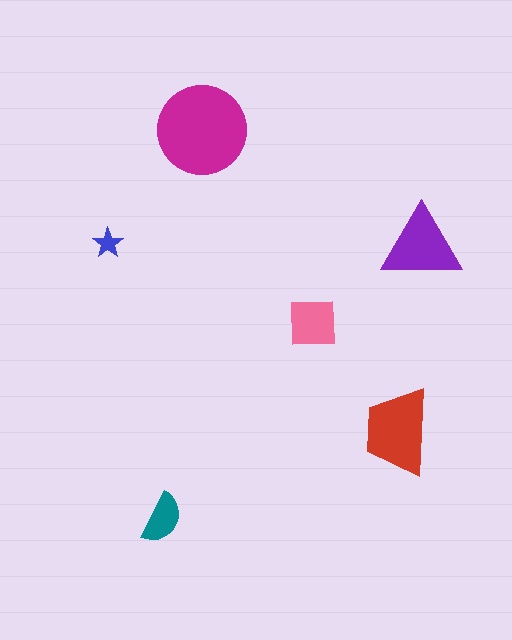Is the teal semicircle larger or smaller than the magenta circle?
Smaller.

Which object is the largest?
The magenta circle.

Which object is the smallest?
The blue star.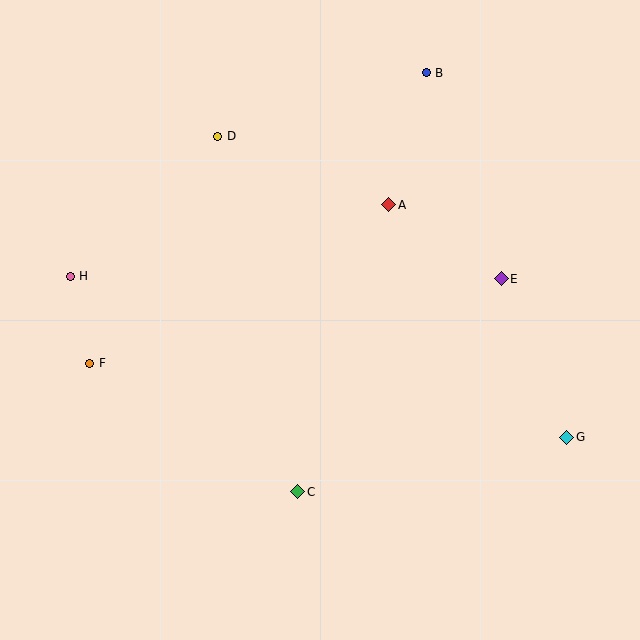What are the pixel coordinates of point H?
Point H is at (70, 276).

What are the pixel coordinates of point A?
Point A is at (389, 205).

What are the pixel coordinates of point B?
Point B is at (426, 73).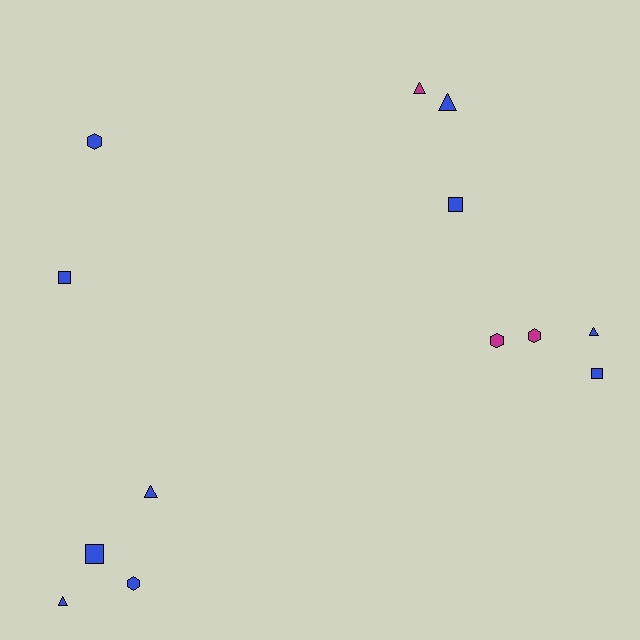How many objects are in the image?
There are 13 objects.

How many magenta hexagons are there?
There are 2 magenta hexagons.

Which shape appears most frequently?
Triangle, with 5 objects.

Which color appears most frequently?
Blue, with 10 objects.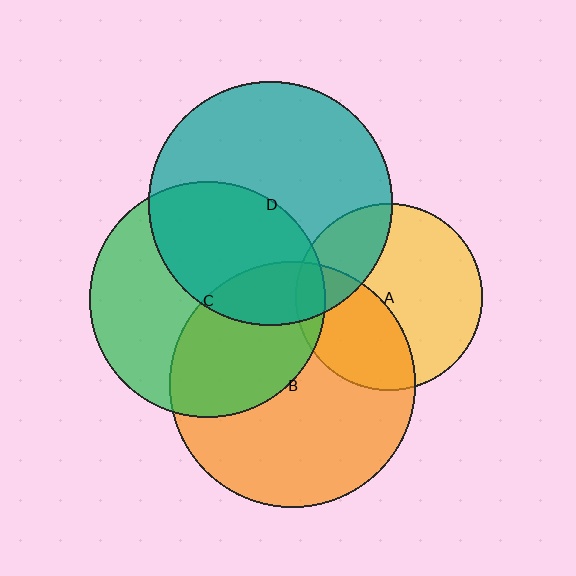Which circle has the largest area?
Circle B (orange).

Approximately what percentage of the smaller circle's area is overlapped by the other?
Approximately 35%.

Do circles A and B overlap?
Yes.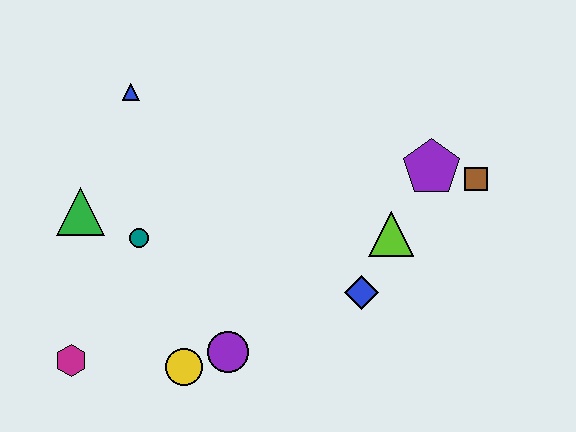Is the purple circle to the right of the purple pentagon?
No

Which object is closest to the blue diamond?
The lime triangle is closest to the blue diamond.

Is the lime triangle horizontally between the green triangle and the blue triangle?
No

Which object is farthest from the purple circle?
The brown square is farthest from the purple circle.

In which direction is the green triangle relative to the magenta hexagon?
The green triangle is above the magenta hexagon.